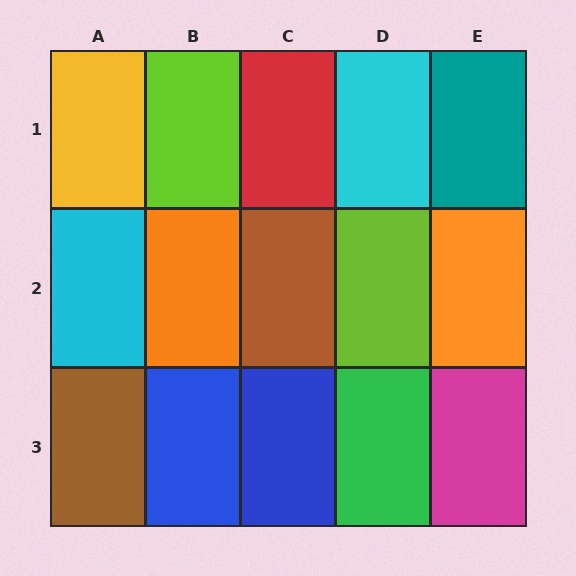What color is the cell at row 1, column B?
Lime.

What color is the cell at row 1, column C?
Red.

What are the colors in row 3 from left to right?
Brown, blue, blue, green, magenta.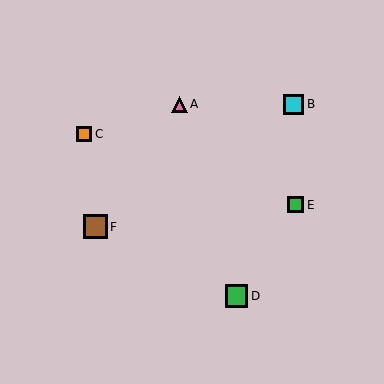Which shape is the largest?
The brown square (labeled F) is the largest.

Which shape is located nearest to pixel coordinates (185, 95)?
The pink triangle (labeled A) at (179, 104) is nearest to that location.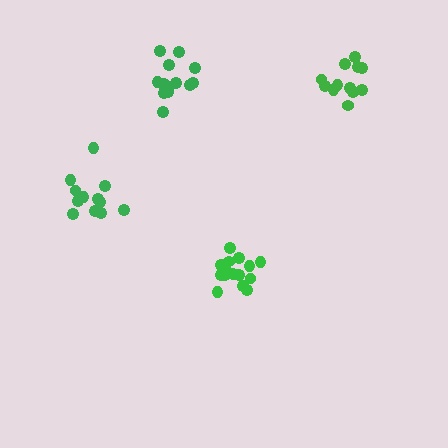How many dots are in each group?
Group 1: 15 dots, Group 2: 17 dots, Group 3: 12 dots, Group 4: 12 dots (56 total).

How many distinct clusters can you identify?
There are 4 distinct clusters.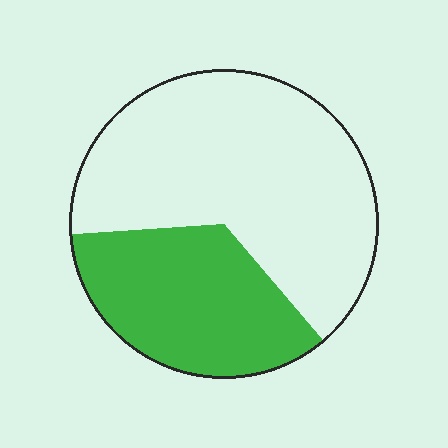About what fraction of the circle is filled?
About one third (1/3).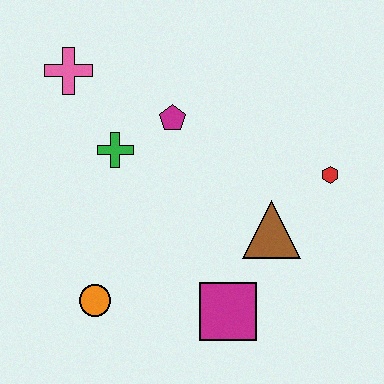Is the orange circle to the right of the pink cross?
Yes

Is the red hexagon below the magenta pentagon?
Yes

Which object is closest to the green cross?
The magenta pentagon is closest to the green cross.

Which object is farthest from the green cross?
The red hexagon is farthest from the green cross.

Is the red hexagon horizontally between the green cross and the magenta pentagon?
No